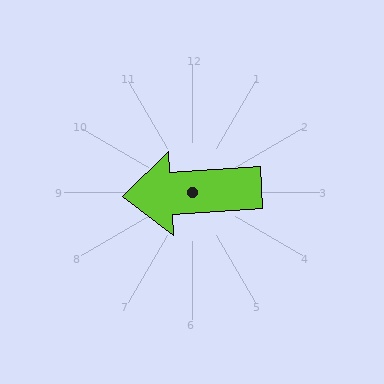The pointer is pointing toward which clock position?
Roughly 9 o'clock.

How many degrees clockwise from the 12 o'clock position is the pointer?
Approximately 266 degrees.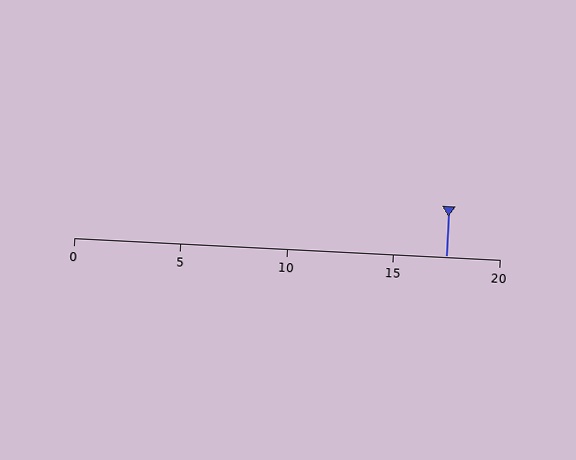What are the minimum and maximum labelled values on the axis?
The axis runs from 0 to 20.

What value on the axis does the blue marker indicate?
The marker indicates approximately 17.5.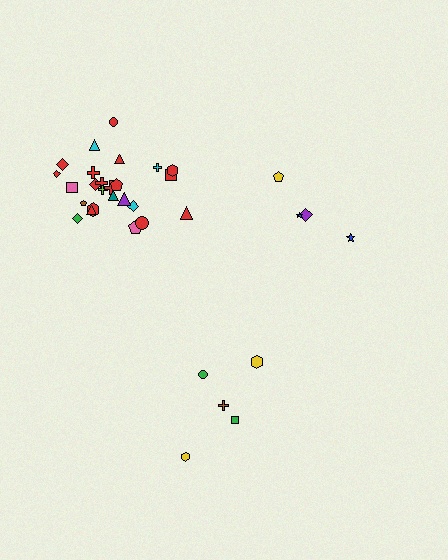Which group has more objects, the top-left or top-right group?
The top-left group.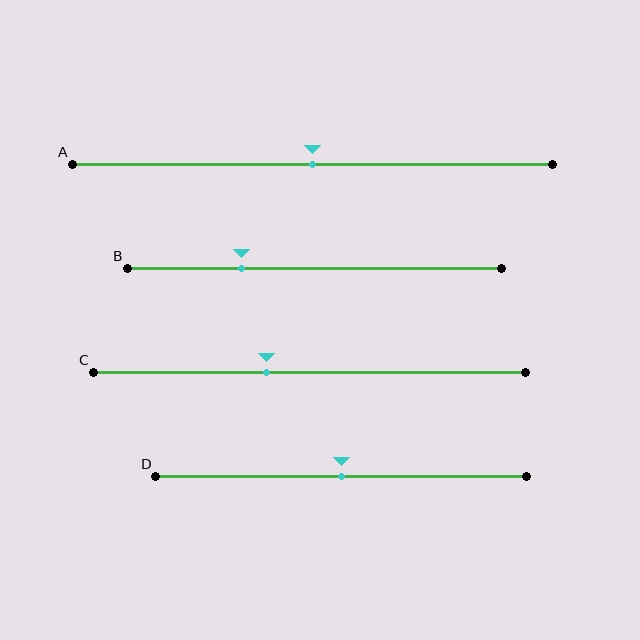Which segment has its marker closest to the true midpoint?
Segment A has its marker closest to the true midpoint.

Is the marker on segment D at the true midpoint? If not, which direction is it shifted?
Yes, the marker on segment D is at the true midpoint.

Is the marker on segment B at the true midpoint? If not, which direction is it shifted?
No, the marker on segment B is shifted to the left by about 20% of the segment length.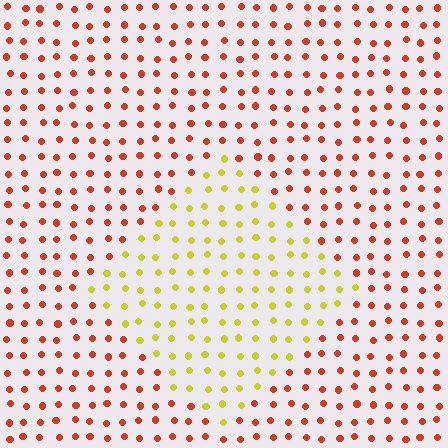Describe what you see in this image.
The image is filled with small red elements in a uniform arrangement. A diamond-shaped region is visible where the elements are tinted to a slightly different hue, forming a subtle color boundary.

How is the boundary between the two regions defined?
The boundary is defined purely by a slight shift in hue (about 56 degrees). Spacing, size, and orientation are identical on both sides.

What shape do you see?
I see a diamond.